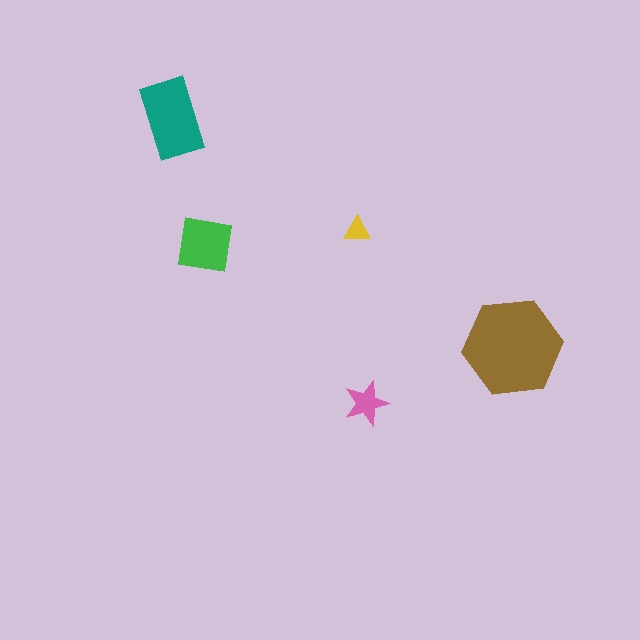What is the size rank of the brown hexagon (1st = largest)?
1st.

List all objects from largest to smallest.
The brown hexagon, the teal rectangle, the green square, the pink star, the yellow triangle.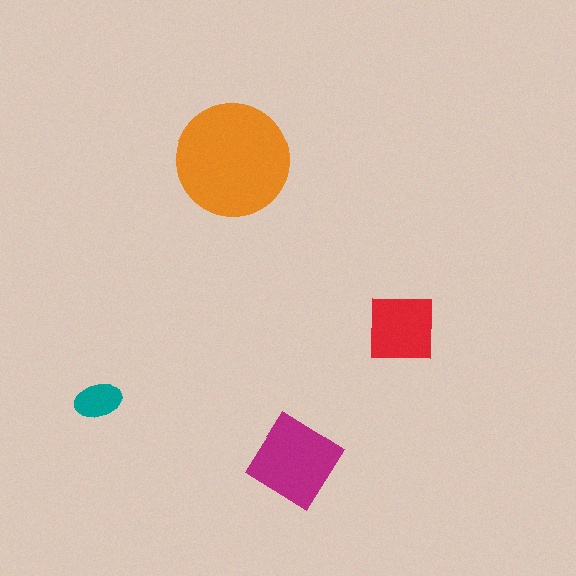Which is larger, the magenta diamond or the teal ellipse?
The magenta diamond.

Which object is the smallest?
The teal ellipse.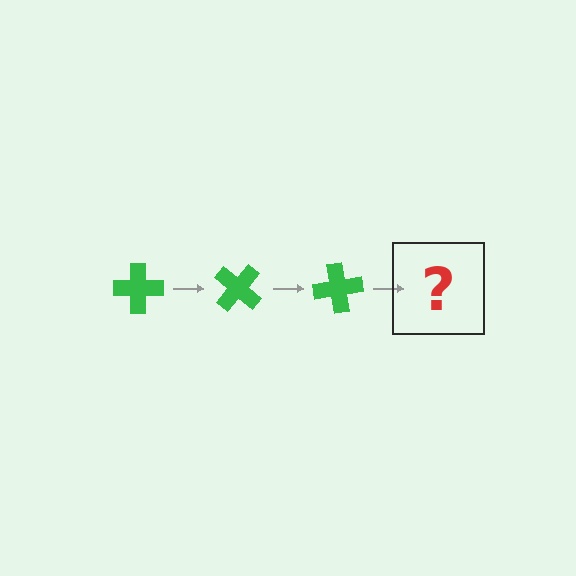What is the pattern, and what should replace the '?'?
The pattern is that the cross rotates 40 degrees each step. The '?' should be a green cross rotated 120 degrees.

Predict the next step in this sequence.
The next step is a green cross rotated 120 degrees.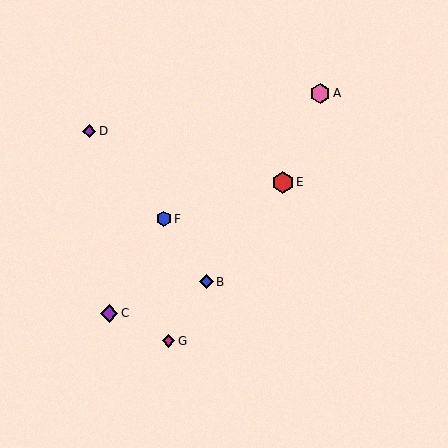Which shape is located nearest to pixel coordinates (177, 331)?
The magenta diamond (labeled G) at (168, 341) is nearest to that location.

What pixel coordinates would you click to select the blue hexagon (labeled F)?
Click at (164, 219) to select the blue hexagon F.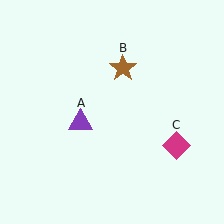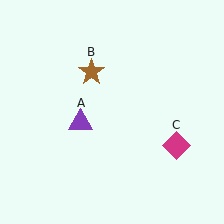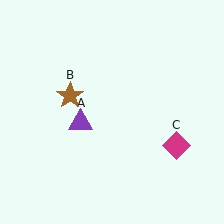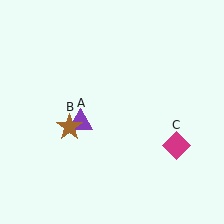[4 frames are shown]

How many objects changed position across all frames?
1 object changed position: brown star (object B).